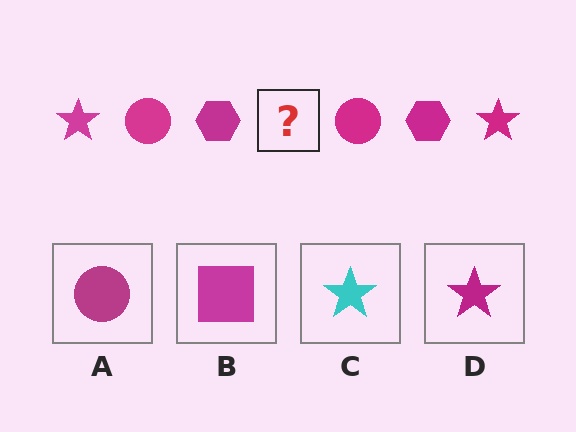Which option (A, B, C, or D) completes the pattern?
D.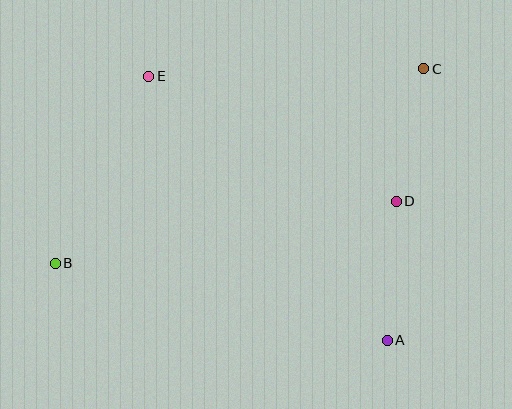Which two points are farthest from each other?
Points B and C are farthest from each other.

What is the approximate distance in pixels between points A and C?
The distance between A and C is approximately 274 pixels.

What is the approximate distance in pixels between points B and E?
The distance between B and E is approximately 209 pixels.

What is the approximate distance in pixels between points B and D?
The distance between B and D is approximately 347 pixels.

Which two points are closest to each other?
Points C and D are closest to each other.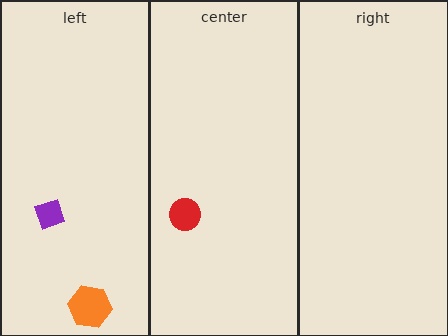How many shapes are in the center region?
1.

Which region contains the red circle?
The center region.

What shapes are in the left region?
The orange hexagon, the purple diamond.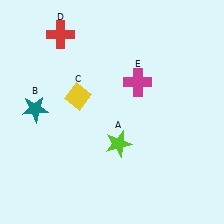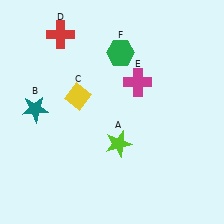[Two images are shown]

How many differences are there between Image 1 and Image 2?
There is 1 difference between the two images.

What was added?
A green hexagon (F) was added in Image 2.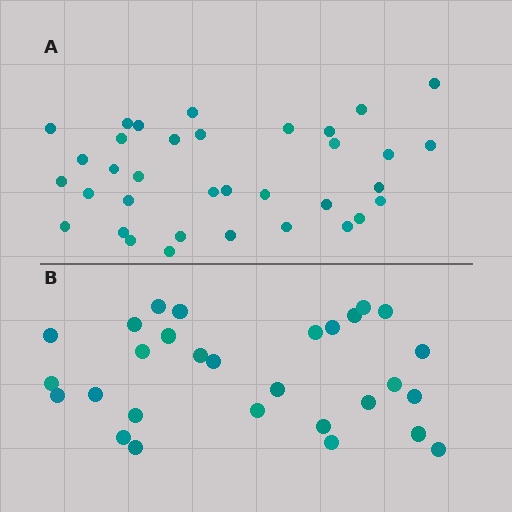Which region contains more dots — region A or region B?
Region A (the top region) has more dots.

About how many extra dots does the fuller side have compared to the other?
Region A has about 6 more dots than region B.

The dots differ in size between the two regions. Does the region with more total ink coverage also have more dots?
No. Region B has more total ink coverage because its dots are larger, but region A actually contains more individual dots. Total area can be misleading — the number of items is what matters here.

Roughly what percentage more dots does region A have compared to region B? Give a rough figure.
About 20% more.